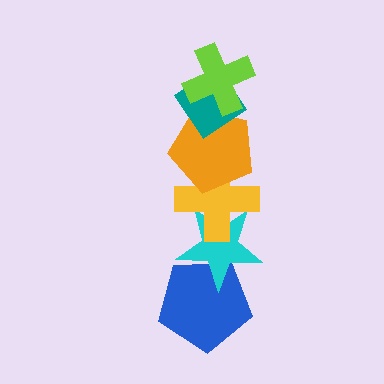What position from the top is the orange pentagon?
The orange pentagon is 3rd from the top.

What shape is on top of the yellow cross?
The orange pentagon is on top of the yellow cross.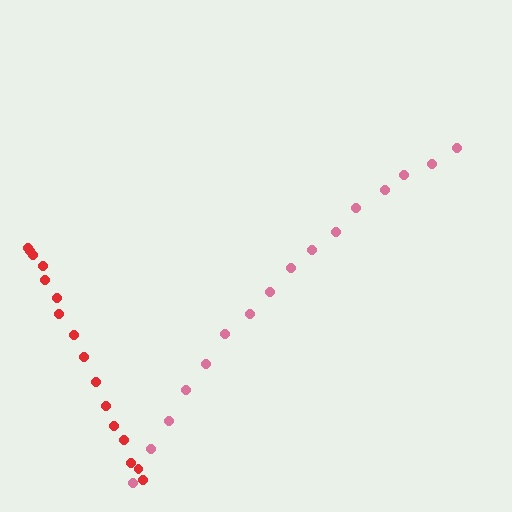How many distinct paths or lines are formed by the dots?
There are 2 distinct paths.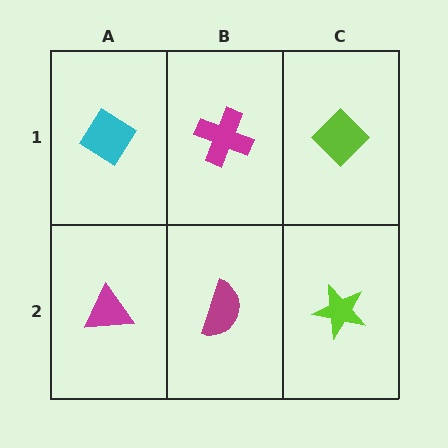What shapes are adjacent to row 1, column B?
A magenta semicircle (row 2, column B), a cyan diamond (row 1, column A), a lime diamond (row 1, column C).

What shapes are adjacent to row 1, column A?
A magenta triangle (row 2, column A), a magenta cross (row 1, column B).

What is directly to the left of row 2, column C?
A magenta semicircle.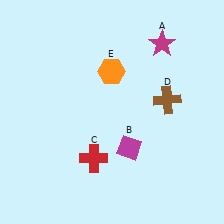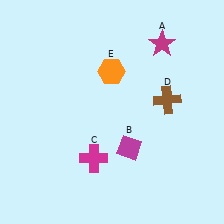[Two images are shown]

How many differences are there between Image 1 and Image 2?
There is 1 difference between the two images.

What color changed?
The cross (C) changed from red in Image 1 to magenta in Image 2.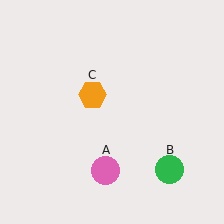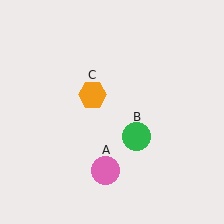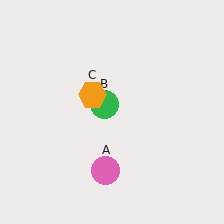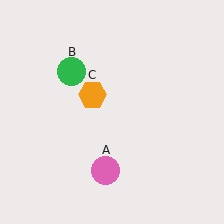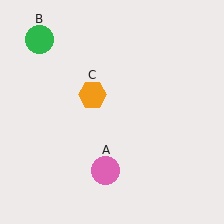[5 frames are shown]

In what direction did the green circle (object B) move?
The green circle (object B) moved up and to the left.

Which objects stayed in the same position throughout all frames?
Pink circle (object A) and orange hexagon (object C) remained stationary.